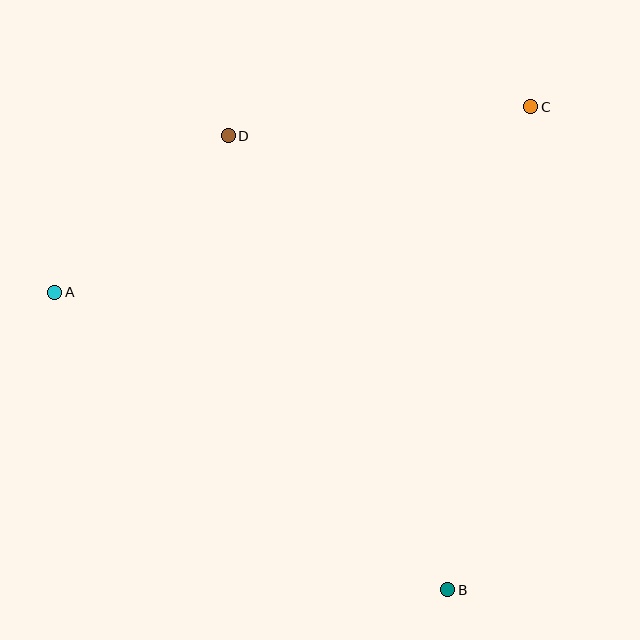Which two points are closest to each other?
Points A and D are closest to each other.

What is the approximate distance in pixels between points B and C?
The distance between B and C is approximately 490 pixels.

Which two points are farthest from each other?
Points A and C are farthest from each other.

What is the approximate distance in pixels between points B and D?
The distance between B and D is approximately 504 pixels.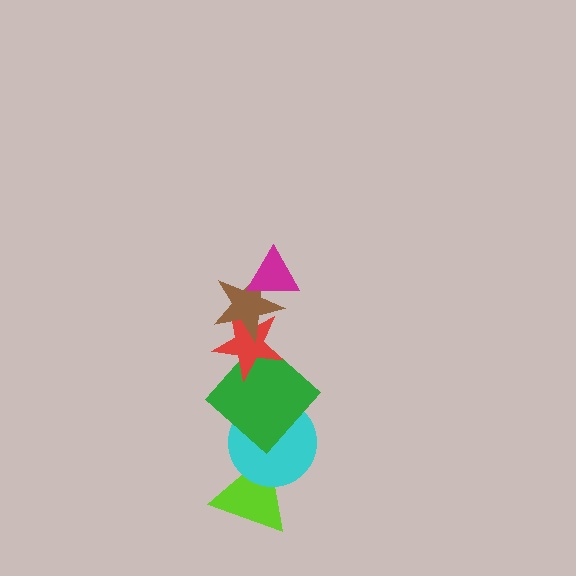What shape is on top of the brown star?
The magenta triangle is on top of the brown star.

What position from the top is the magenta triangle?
The magenta triangle is 1st from the top.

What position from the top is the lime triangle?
The lime triangle is 6th from the top.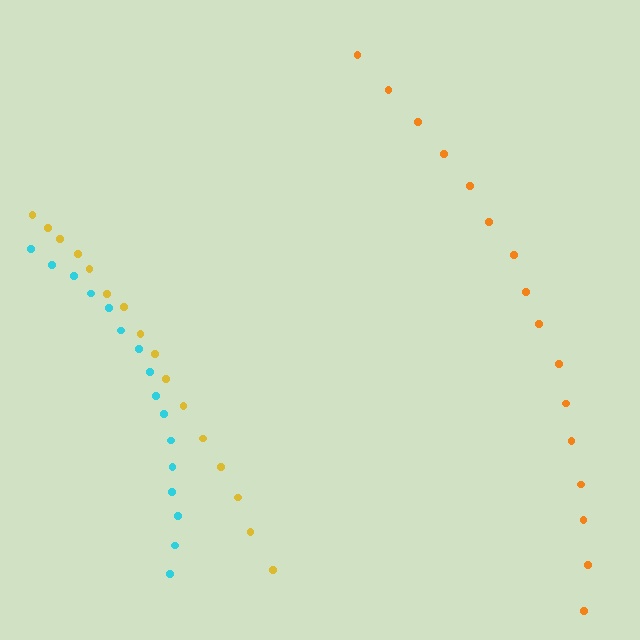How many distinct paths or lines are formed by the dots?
There are 3 distinct paths.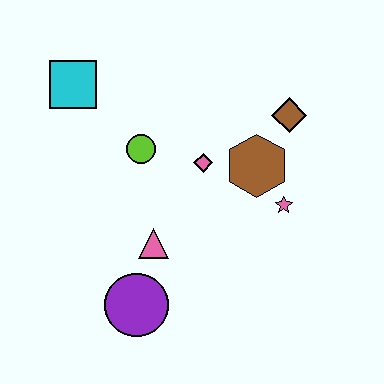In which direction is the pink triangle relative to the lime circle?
The pink triangle is below the lime circle.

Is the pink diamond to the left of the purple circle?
No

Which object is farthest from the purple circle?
The brown diamond is farthest from the purple circle.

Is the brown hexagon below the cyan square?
Yes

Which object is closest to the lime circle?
The pink diamond is closest to the lime circle.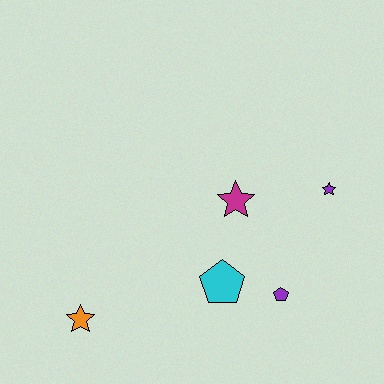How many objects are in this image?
There are 5 objects.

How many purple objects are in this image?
There are 2 purple objects.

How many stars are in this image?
There are 3 stars.